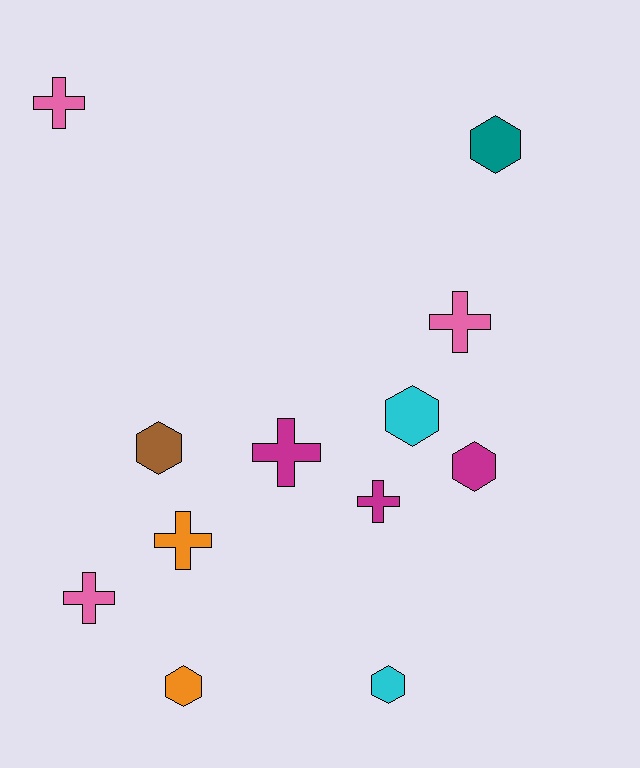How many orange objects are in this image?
There are 2 orange objects.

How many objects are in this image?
There are 12 objects.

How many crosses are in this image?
There are 6 crosses.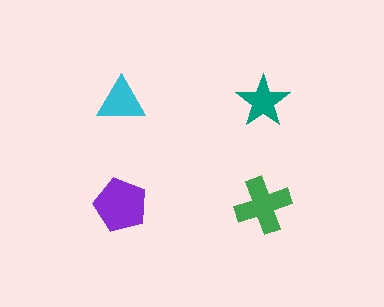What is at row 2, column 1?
A purple pentagon.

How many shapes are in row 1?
2 shapes.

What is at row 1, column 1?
A cyan triangle.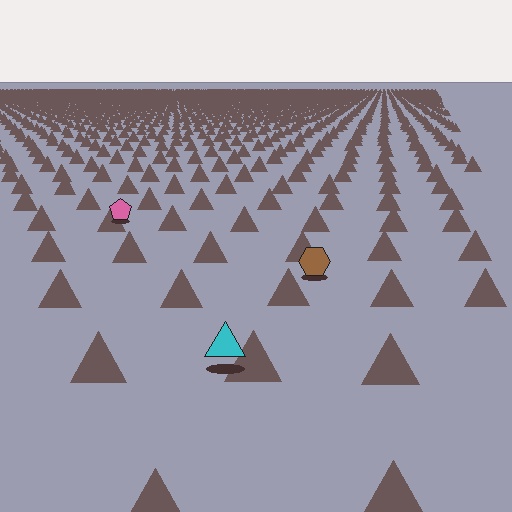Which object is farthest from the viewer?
The pink pentagon is farthest from the viewer. It appears smaller and the ground texture around it is denser.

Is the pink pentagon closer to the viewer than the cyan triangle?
No. The cyan triangle is closer — you can tell from the texture gradient: the ground texture is coarser near it.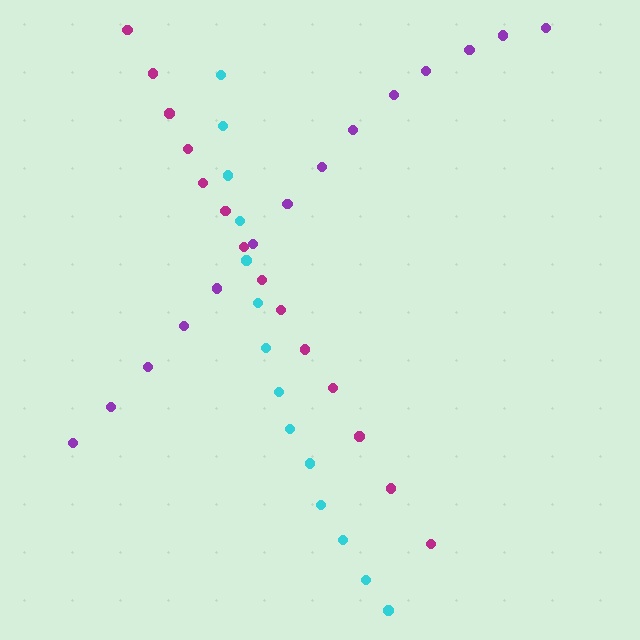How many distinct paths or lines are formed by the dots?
There are 3 distinct paths.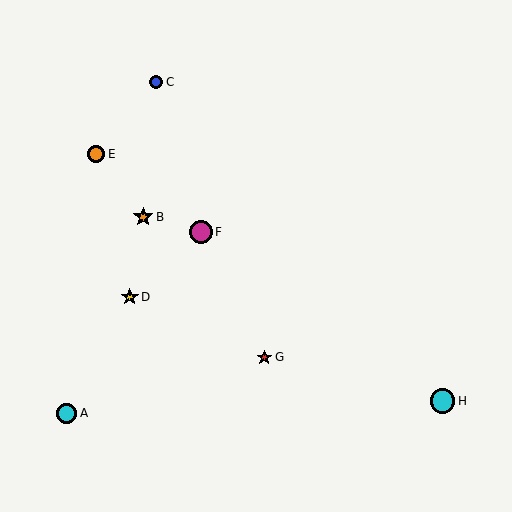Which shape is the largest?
The cyan circle (labeled H) is the largest.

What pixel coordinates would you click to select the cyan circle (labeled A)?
Click at (67, 413) to select the cyan circle A.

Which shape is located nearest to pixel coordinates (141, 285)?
The yellow star (labeled D) at (130, 297) is nearest to that location.